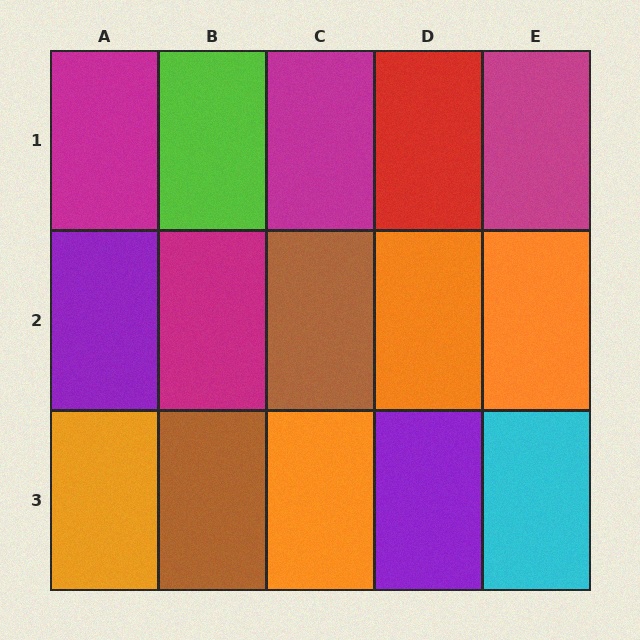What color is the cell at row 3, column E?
Cyan.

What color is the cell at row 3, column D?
Purple.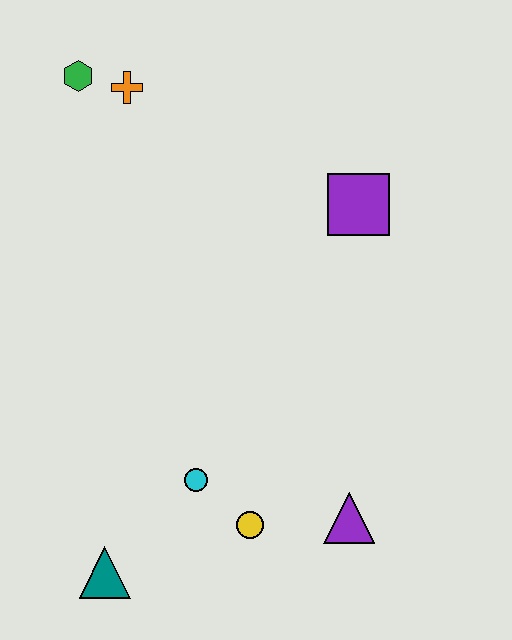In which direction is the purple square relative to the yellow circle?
The purple square is above the yellow circle.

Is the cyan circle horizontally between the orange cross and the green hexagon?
No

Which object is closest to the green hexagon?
The orange cross is closest to the green hexagon.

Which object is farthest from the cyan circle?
The green hexagon is farthest from the cyan circle.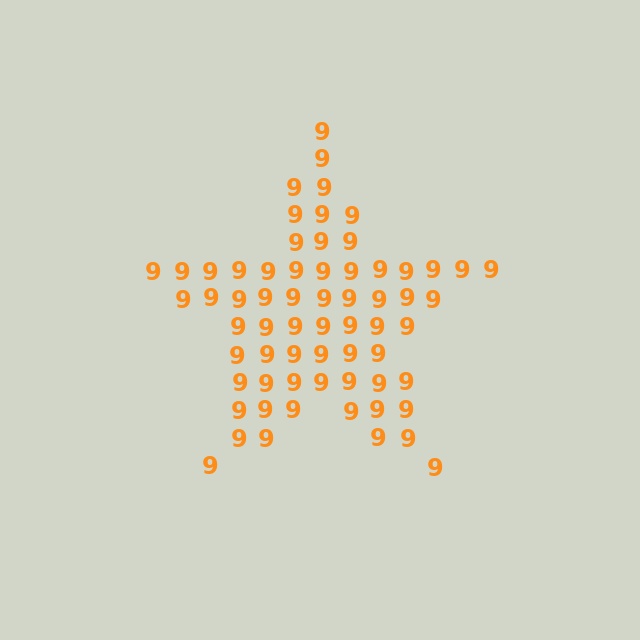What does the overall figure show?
The overall figure shows a star.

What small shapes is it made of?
It is made of small digit 9's.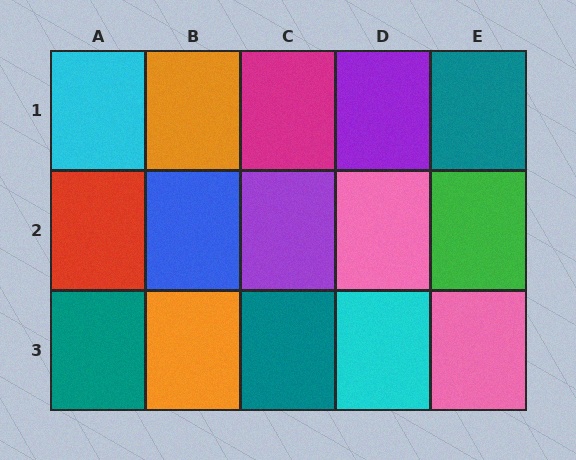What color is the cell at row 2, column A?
Red.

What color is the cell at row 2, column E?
Green.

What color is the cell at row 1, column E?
Teal.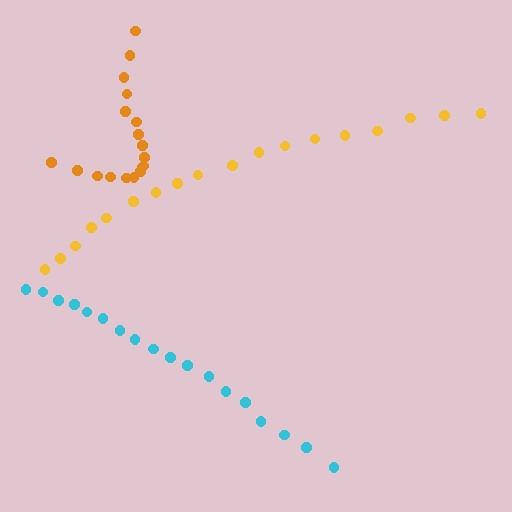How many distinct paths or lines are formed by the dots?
There are 3 distinct paths.